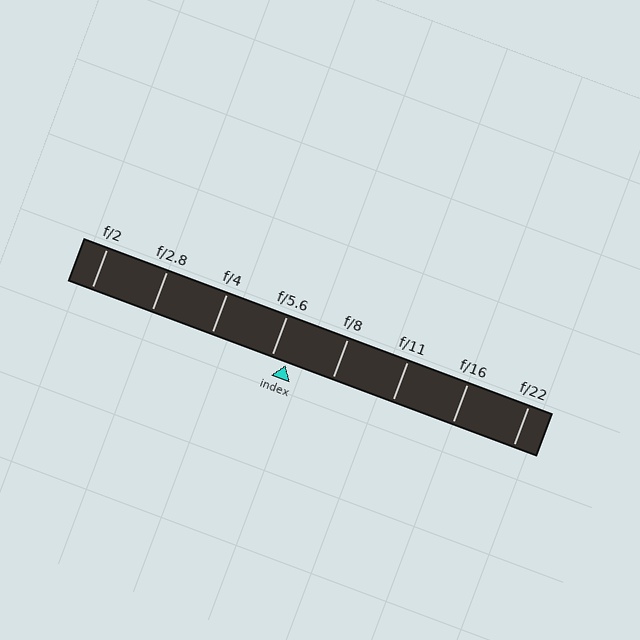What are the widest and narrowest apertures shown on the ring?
The widest aperture shown is f/2 and the narrowest is f/22.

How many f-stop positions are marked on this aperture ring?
There are 8 f-stop positions marked.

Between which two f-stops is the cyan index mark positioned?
The index mark is between f/5.6 and f/8.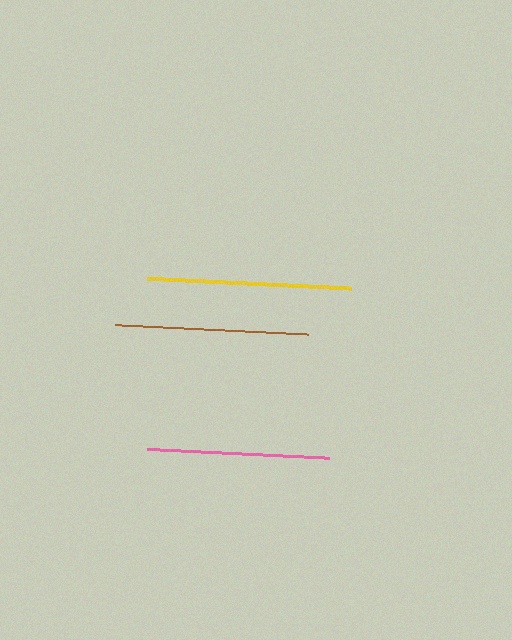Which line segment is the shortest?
The pink line is the shortest at approximately 184 pixels.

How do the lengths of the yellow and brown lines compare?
The yellow and brown lines are approximately the same length.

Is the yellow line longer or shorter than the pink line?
The yellow line is longer than the pink line.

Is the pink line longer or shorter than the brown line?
The brown line is longer than the pink line.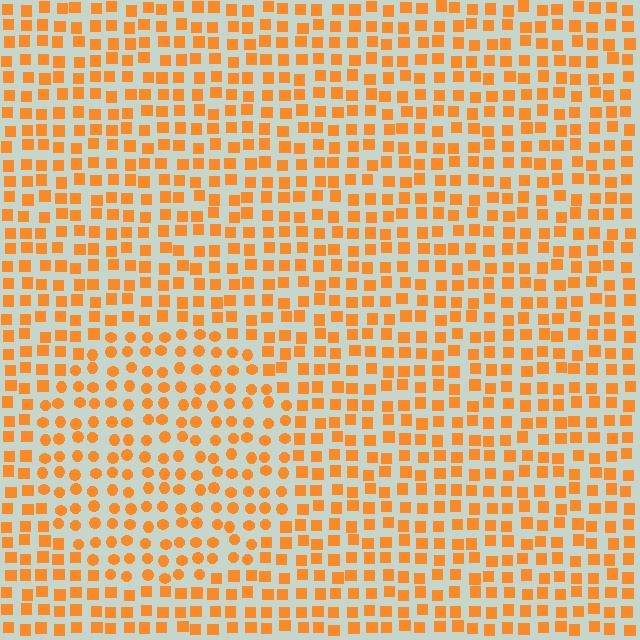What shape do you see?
I see a circle.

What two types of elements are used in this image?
The image uses circles inside the circle region and squares outside it.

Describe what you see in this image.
The image is filled with small orange elements arranged in a uniform grid. A circle-shaped region contains circles, while the surrounding area contains squares. The boundary is defined purely by the change in element shape.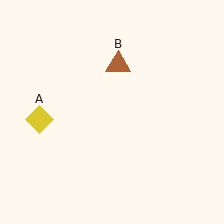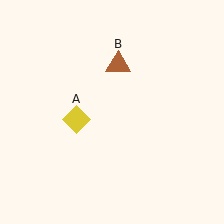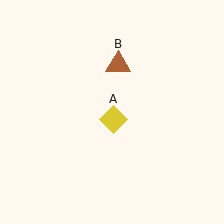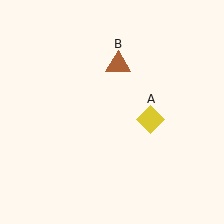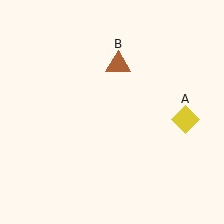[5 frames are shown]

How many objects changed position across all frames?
1 object changed position: yellow diamond (object A).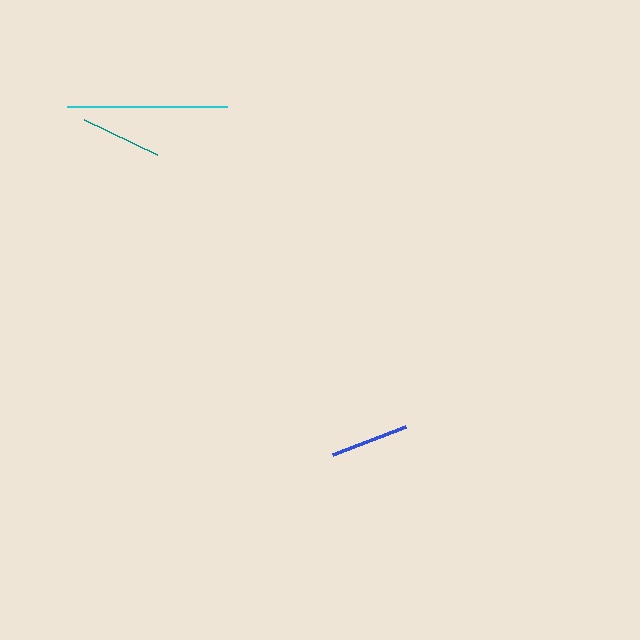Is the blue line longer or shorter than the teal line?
The teal line is longer than the blue line.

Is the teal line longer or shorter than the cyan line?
The cyan line is longer than the teal line.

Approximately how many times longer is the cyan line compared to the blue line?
The cyan line is approximately 2.1 times the length of the blue line.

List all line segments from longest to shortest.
From longest to shortest: cyan, teal, blue.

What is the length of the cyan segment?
The cyan segment is approximately 161 pixels long.